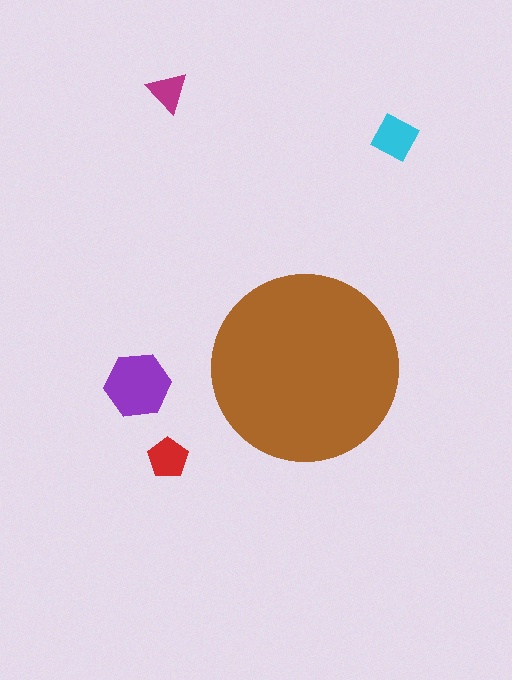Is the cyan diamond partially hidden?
No, the cyan diamond is fully visible.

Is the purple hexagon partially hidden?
No, the purple hexagon is fully visible.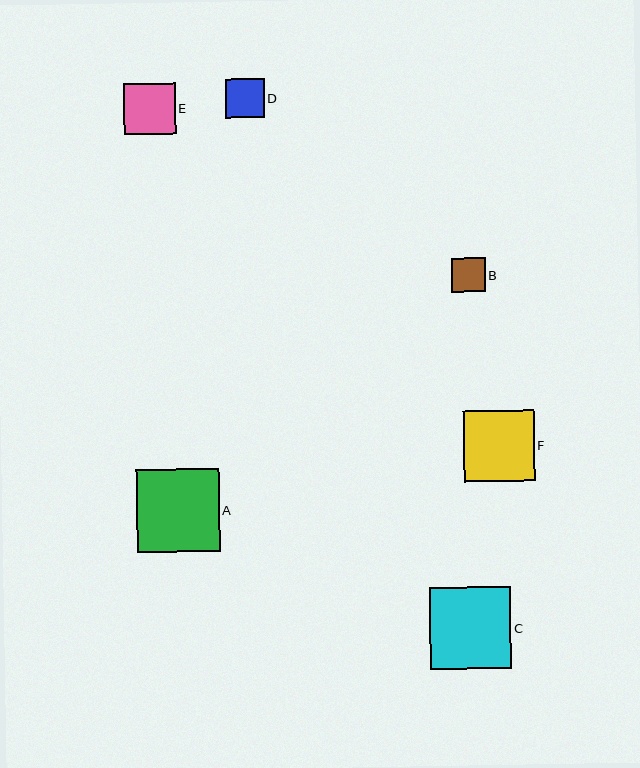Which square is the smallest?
Square B is the smallest with a size of approximately 34 pixels.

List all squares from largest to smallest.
From largest to smallest: A, C, F, E, D, B.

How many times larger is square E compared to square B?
Square E is approximately 1.5 times the size of square B.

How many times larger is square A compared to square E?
Square A is approximately 1.6 times the size of square E.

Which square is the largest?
Square A is the largest with a size of approximately 83 pixels.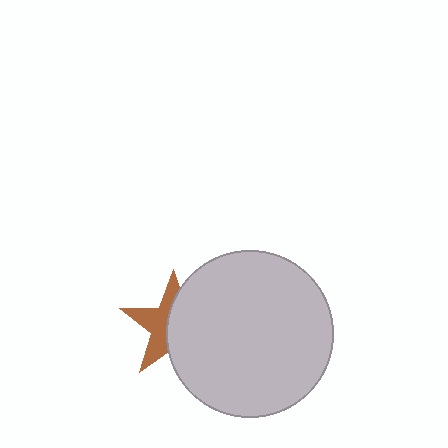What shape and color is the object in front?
The object in front is a light gray circle.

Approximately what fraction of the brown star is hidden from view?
Roughly 54% of the brown star is hidden behind the light gray circle.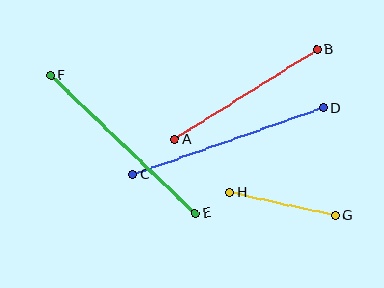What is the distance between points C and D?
The distance is approximately 201 pixels.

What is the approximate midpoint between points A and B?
The midpoint is at approximately (246, 94) pixels.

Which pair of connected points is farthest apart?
Points C and D are farthest apart.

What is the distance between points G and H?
The distance is approximately 108 pixels.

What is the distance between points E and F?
The distance is approximately 200 pixels.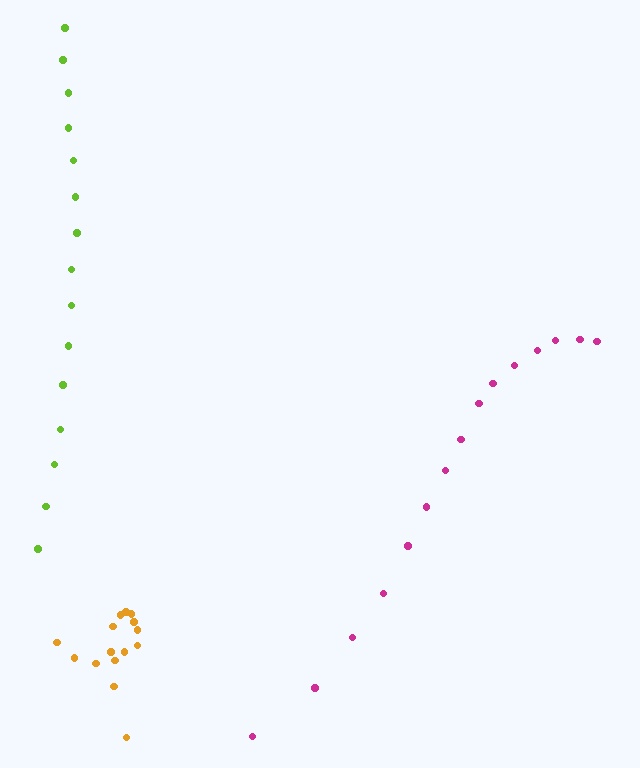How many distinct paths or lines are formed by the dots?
There are 3 distinct paths.